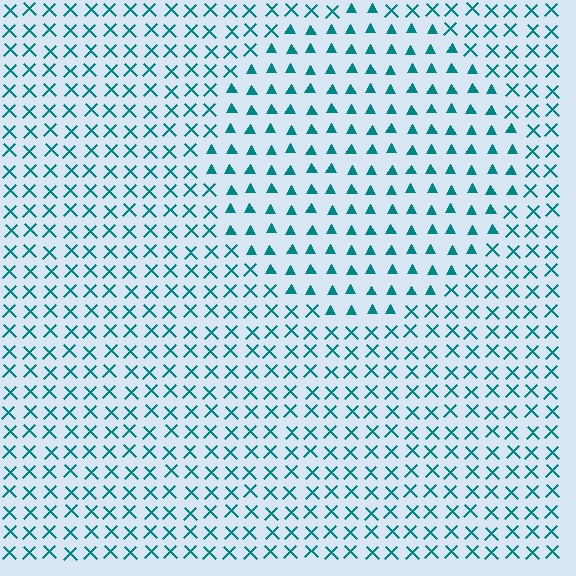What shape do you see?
I see a circle.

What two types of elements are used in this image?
The image uses triangles inside the circle region and X marks outside it.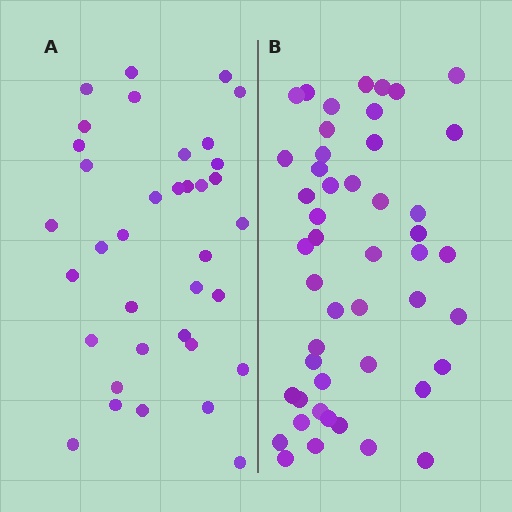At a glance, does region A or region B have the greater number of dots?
Region B (the right region) has more dots.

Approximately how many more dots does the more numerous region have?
Region B has roughly 12 or so more dots than region A.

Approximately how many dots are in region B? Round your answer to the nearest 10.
About 50 dots. (The exact count is 48, which rounds to 50.)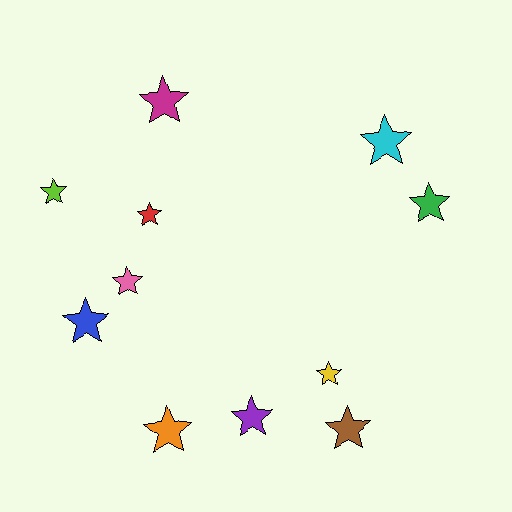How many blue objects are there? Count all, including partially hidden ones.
There is 1 blue object.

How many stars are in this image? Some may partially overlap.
There are 11 stars.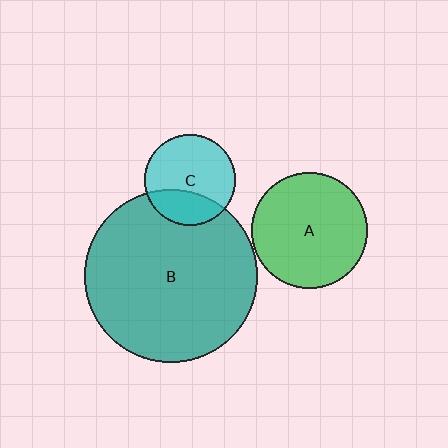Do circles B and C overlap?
Yes.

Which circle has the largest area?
Circle B (teal).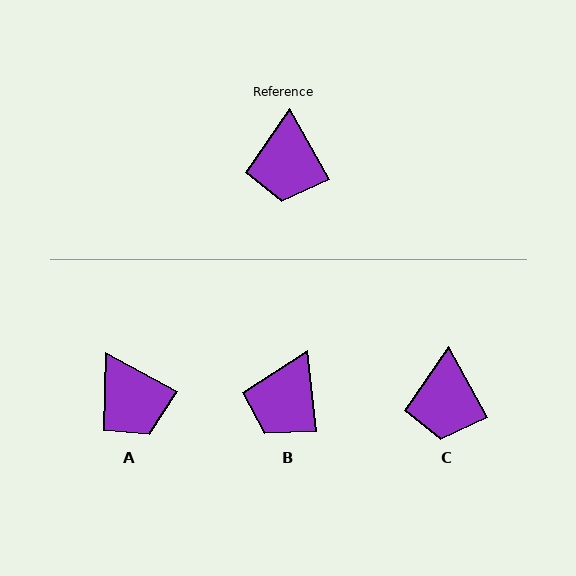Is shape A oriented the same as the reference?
No, it is off by about 33 degrees.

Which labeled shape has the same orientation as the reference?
C.